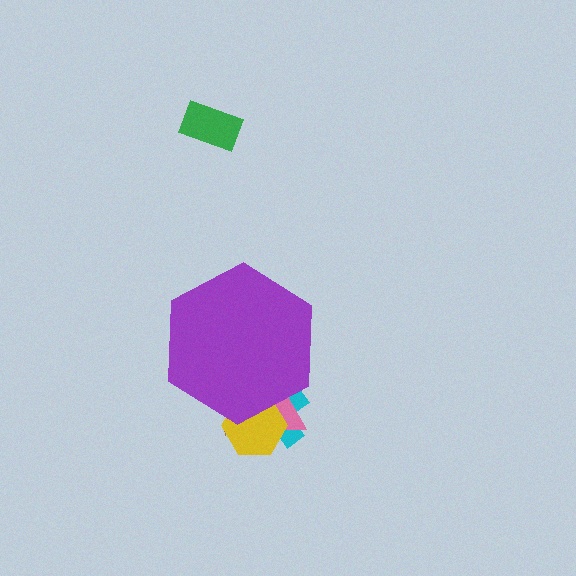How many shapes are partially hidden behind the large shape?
4 shapes are partially hidden.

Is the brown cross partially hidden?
Yes, the brown cross is partially hidden behind the purple hexagon.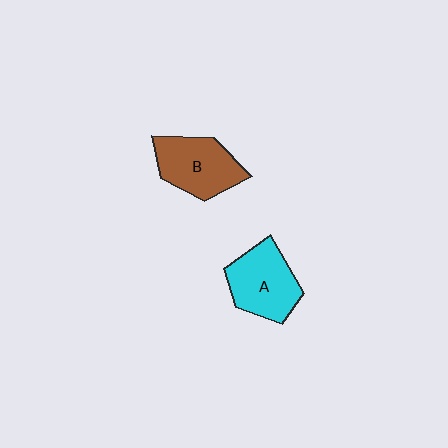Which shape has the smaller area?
Shape A (cyan).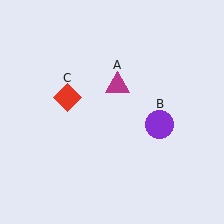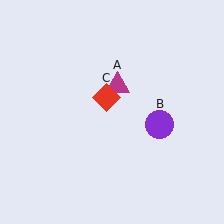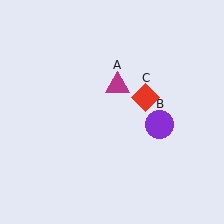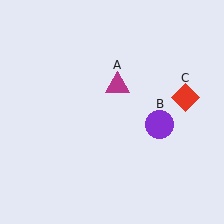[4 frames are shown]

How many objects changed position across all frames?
1 object changed position: red diamond (object C).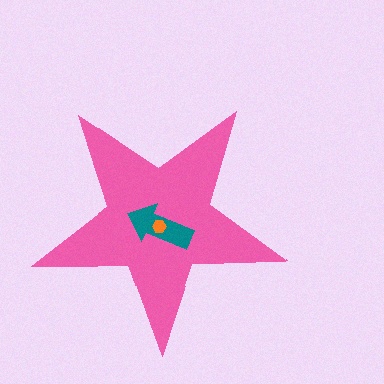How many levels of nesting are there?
3.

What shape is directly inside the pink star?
The teal arrow.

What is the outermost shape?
The pink star.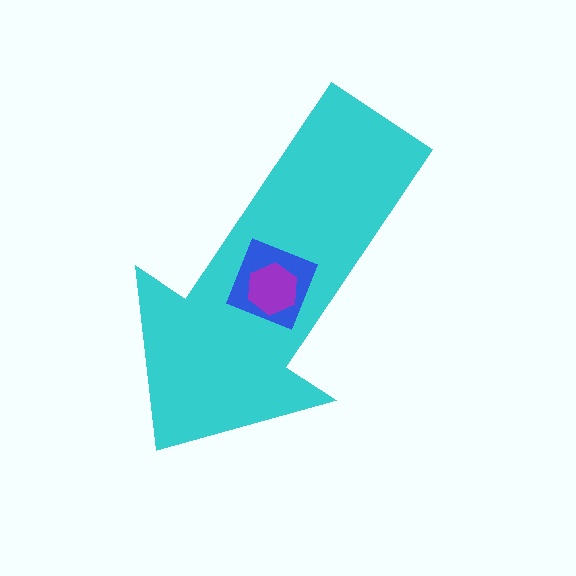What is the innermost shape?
The purple hexagon.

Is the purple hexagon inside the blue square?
Yes.